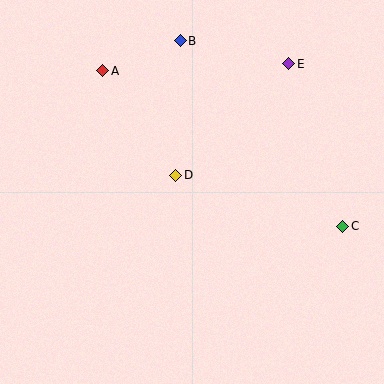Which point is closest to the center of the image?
Point D at (176, 175) is closest to the center.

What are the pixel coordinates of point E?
Point E is at (289, 64).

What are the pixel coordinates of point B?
Point B is at (180, 41).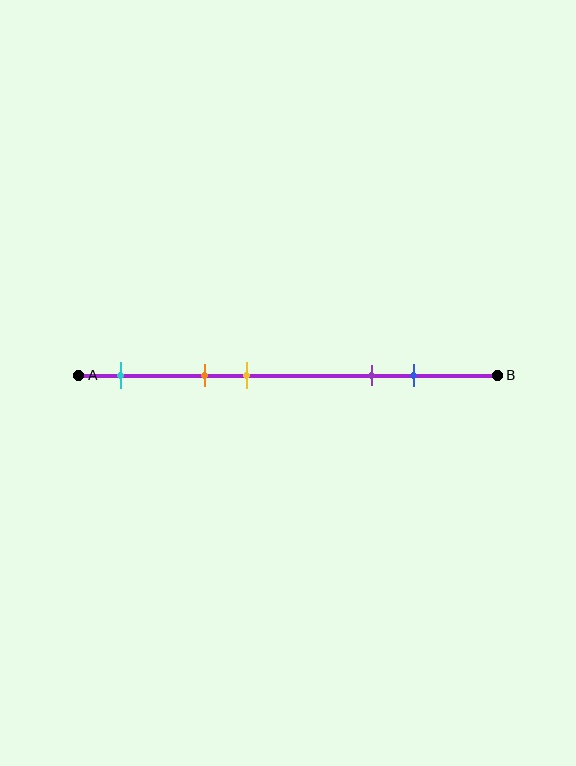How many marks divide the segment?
There are 5 marks dividing the segment.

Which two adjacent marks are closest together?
The orange and yellow marks are the closest adjacent pair.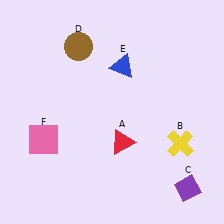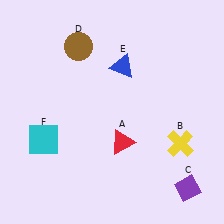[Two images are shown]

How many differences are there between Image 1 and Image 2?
There is 1 difference between the two images.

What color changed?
The square (F) changed from pink in Image 1 to cyan in Image 2.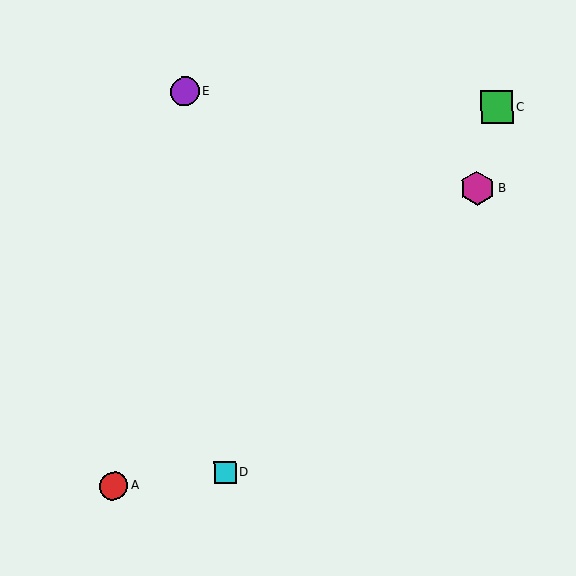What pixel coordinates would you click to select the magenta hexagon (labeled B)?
Click at (477, 188) to select the magenta hexagon B.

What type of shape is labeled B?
Shape B is a magenta hexagon.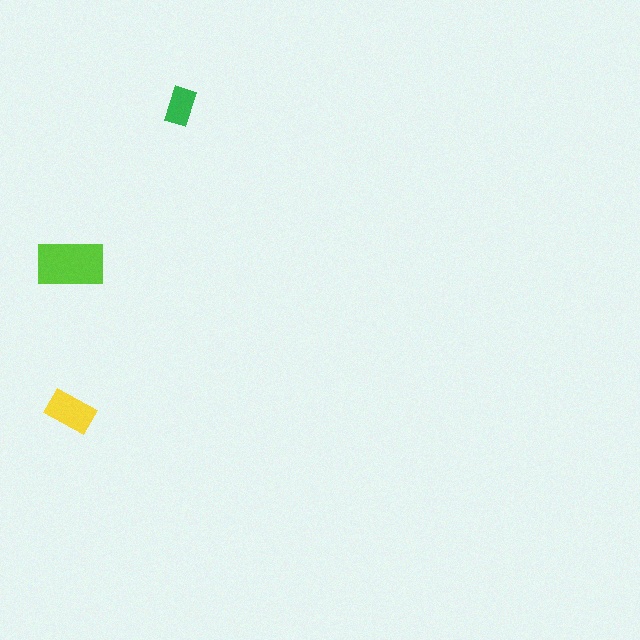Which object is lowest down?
The yellow rectangle is bottommost.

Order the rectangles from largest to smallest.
the lime one, the yellow one, the green one.